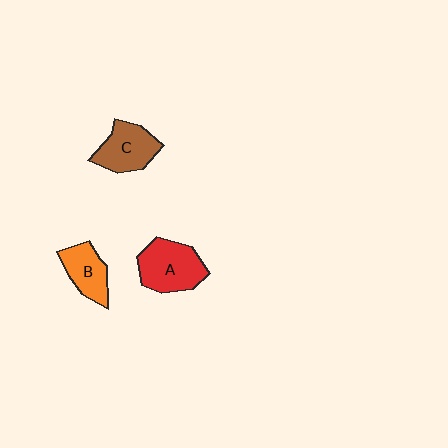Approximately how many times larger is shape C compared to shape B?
Approximately 1.2 times.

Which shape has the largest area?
Shape A (red).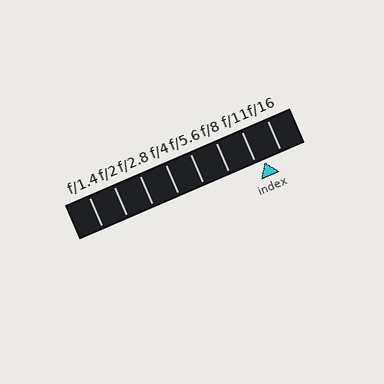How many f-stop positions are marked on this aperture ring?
There are 8 f-stop positions marked.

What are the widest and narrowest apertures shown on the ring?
The widest aperture shown is f/1.4 and the narrowest is f/16.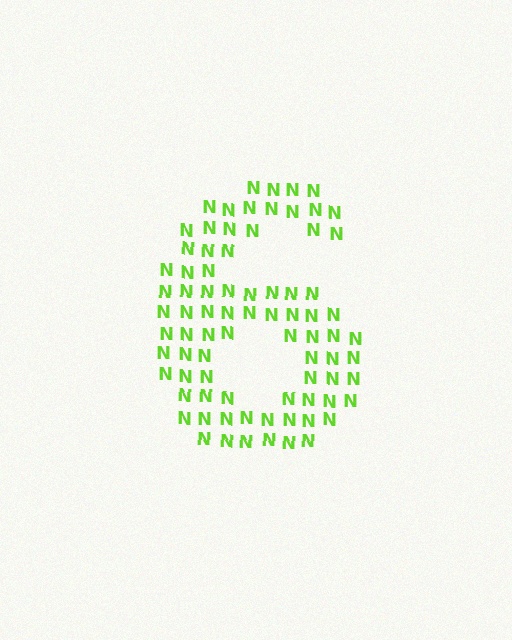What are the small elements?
The small elements are letter N's.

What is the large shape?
The large shape is the digit 6.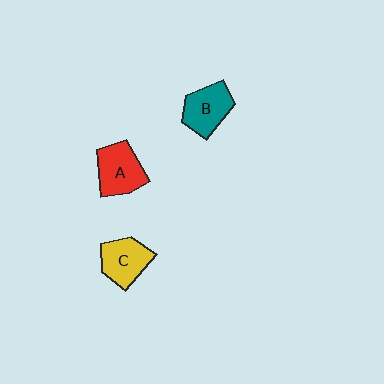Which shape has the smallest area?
Shape C (yellow).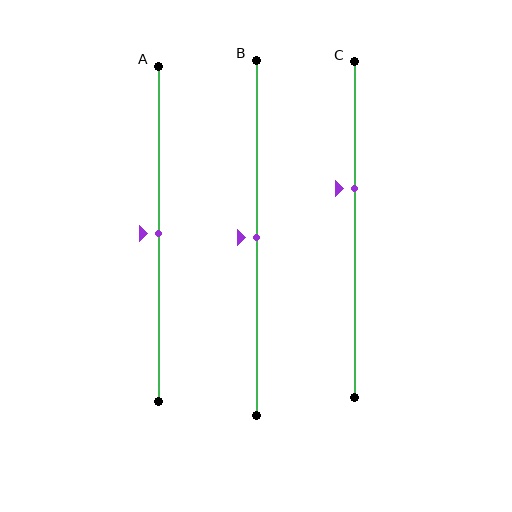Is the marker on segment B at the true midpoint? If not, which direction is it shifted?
Yes, the marker on segment B is at the true midpoint.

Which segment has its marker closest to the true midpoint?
Segment A has its marker closest to the true midpoint.